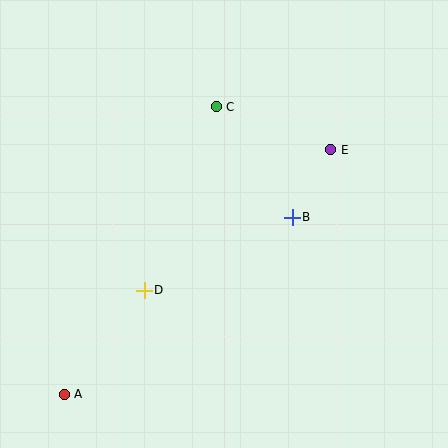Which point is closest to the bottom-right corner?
Point B is closest to the bottom-right corner.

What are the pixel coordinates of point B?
Point B is at (292, 217).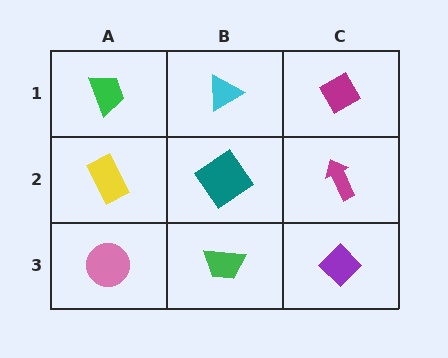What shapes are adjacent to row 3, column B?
A teal diamond (row 2, column B), a pink circle (row 3, column A), a purple diamond (row 3, column C).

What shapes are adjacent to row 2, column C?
A magenta diamond (row 1, column C), a purple diamond (row 3, column C), a teal diamond (row 2, column B).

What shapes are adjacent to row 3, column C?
A magenta arrow (row 2, column C), a green trapezoid (row 3, column B).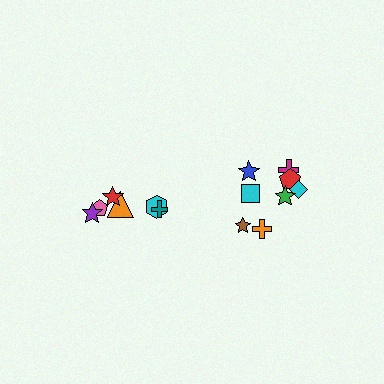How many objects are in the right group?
There are 8 objects.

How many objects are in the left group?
There are 6 objects.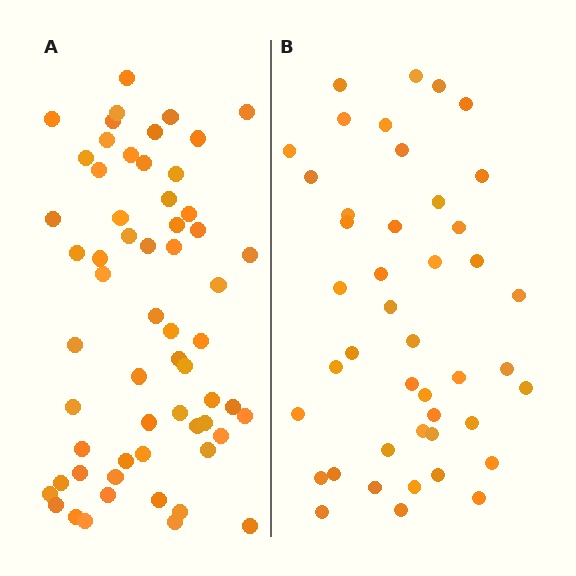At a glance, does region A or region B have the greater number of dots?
Region A (the left region) has more dots.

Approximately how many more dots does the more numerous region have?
Region A has approximately 15 more dots than region B.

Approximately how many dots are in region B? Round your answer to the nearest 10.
About 40 dots. (The exact count is 44, which rounds to 40.)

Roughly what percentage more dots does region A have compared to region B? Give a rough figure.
About 35% more.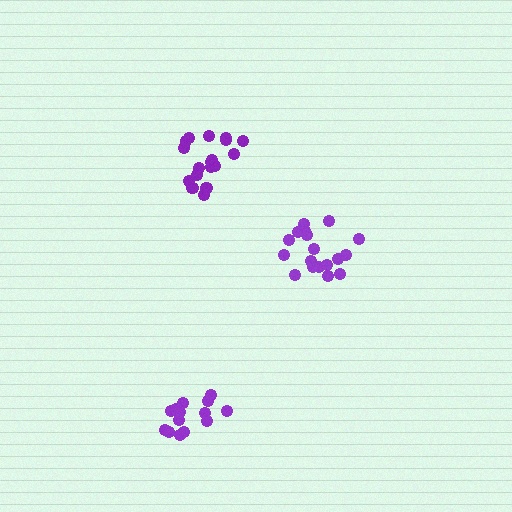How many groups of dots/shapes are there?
There are 3 groups.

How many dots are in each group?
Group 1: 15 dots, Group 2: 18 dots, Group 3: 18 dots (51 total).